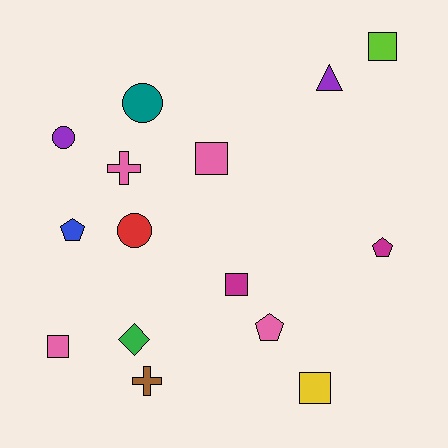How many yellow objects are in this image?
There is 1 yellow object.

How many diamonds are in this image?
There is 1 diamond.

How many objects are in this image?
There are 15 objects.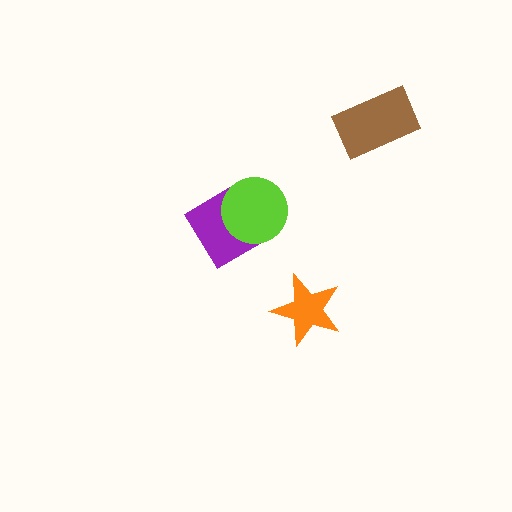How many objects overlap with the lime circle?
1 object overlaps with the lime circle.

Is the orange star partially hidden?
No, no other shape covers it.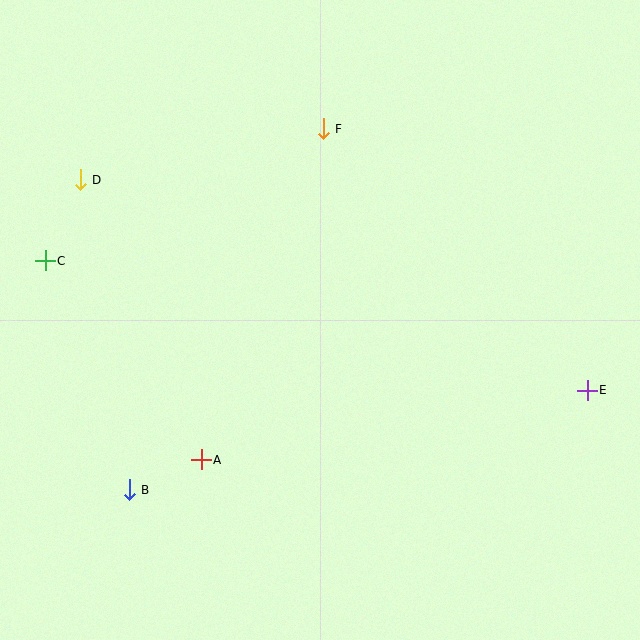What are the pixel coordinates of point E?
Point E is at (587, 390).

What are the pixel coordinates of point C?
Point C is at (45, 261).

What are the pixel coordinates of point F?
Point F is at (323, 129).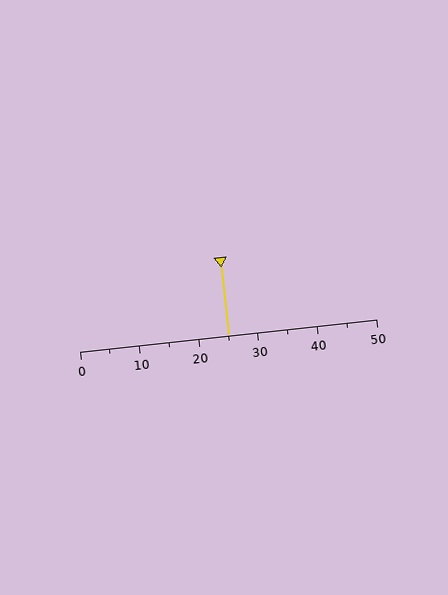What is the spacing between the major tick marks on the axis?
The major ticks are spaced 10 apart.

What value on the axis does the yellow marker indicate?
The marker indicates approximately 25.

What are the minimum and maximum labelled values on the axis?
The axis runs from 0 to 50.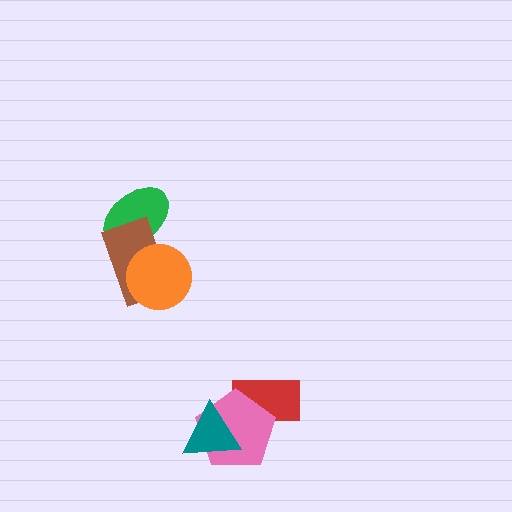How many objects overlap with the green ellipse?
1 object overlaps with the green ellipse.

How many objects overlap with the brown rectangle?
2 objects overlap with the brown rectangle.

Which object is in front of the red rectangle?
The pink pentagon is in front of the red rectangle.